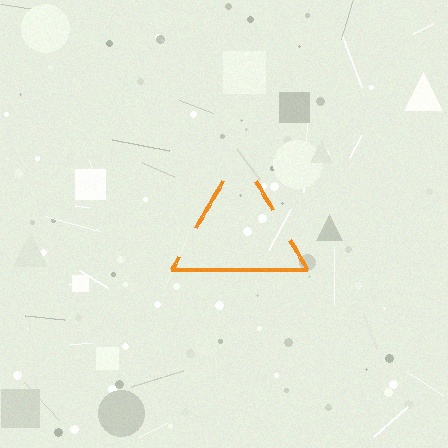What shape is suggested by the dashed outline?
The dashed outline suggests a triangle.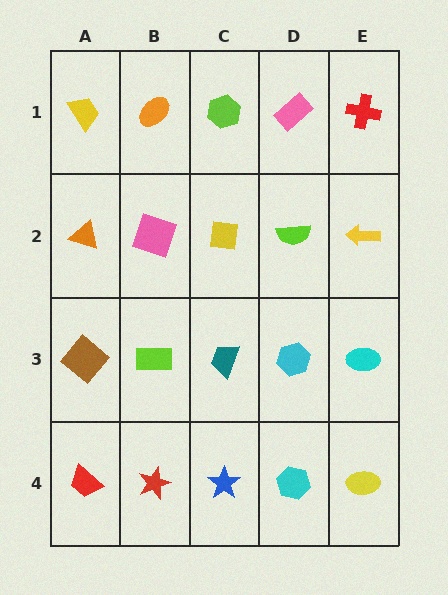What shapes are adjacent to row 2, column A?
A yellow trapezoid (row 1, column A), a brown diamond (row 3, column A), a pink square (row 2, column B).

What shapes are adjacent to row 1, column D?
A lime semicircle (row 2, column D), a lime hexagon (row 1, column C), a red cross (row 1, column E).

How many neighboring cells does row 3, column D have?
4.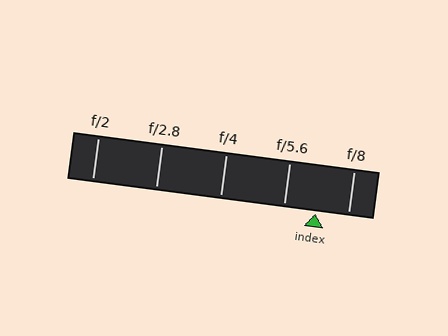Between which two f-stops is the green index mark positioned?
The index mark is between f/5.6 and f/8.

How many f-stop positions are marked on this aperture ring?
There are 5 f-stop positions marked.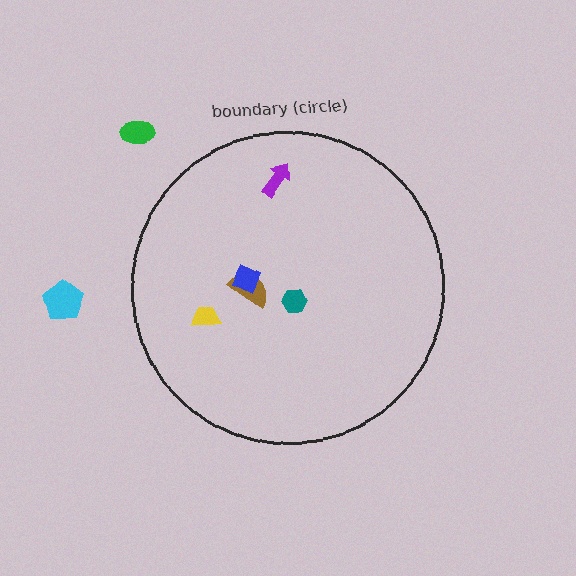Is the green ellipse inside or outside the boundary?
Outside.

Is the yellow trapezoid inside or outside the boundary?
Inside.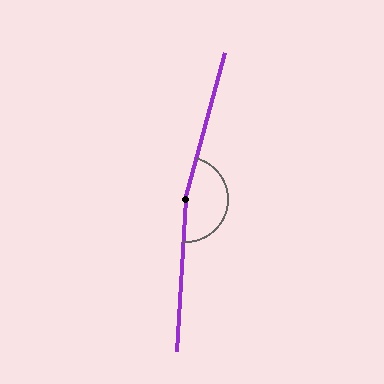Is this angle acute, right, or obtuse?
It is obtuse.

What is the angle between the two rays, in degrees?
Approximately 168 degrees.